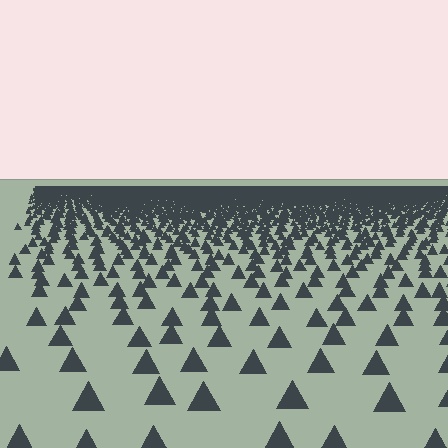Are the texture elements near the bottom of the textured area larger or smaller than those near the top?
Larger. Near the bottom, elements are closer to the viewer and appear at a bigger on-screen size.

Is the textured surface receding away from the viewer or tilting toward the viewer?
The surface is receding away from the viewer. Texture elements get smaller and denser toward the top.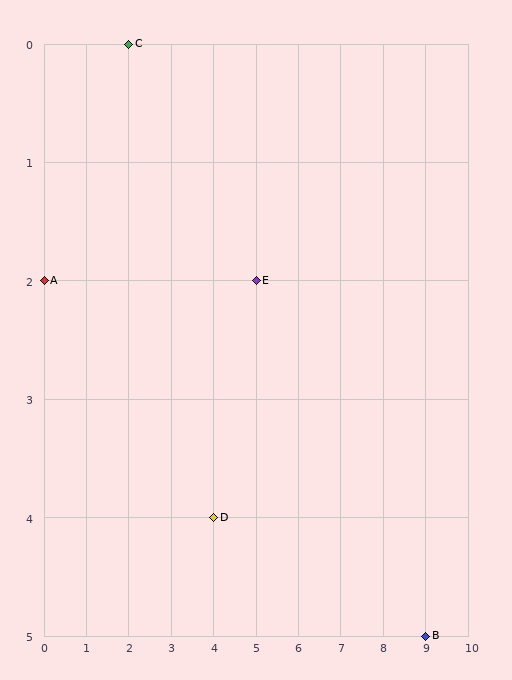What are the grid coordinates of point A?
Point A is at grid coordinates (0, 2).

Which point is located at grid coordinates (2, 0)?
Point C is at (2, 0).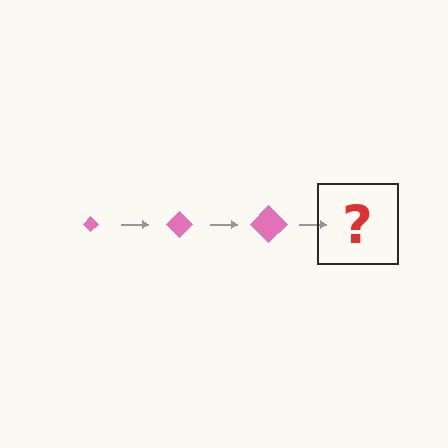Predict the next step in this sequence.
The next step is a pink diamond, larger than the previous one.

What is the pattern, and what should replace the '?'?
The pattern is that the diamond gets progressively larger each step. The '?' should be a pink diamond, larger than the previous one.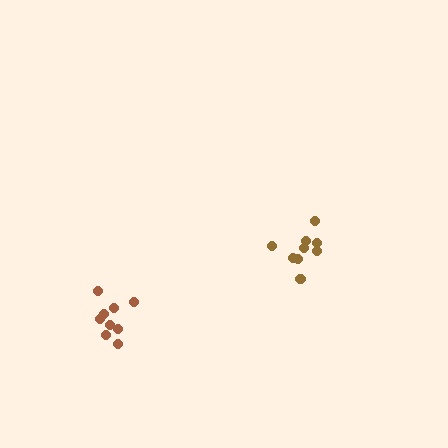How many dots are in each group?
Group 1: 9 dots, Group 2: 9 dots (18 total).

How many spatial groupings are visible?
There are 2 spatial groupings.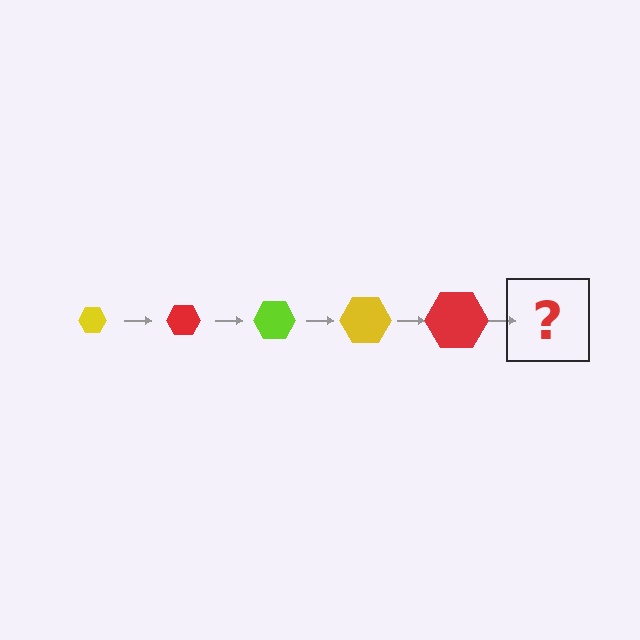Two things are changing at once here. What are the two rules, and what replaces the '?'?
The two rules are that the hexagon grows larger each step and the color cycles through yellow, red, and lime. The '?' should be a lime hexagon, larger than the previous one.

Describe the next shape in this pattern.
It should be a lime hexagon, larger than the previous one.